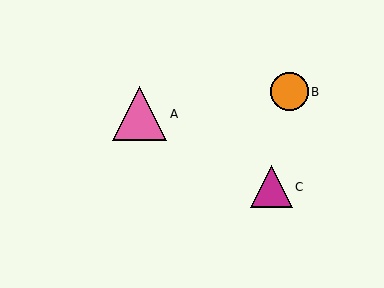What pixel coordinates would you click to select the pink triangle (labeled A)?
Click at (140, 114) to select the pink triangle A.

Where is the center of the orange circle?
The center of the orange circle is at (290, 92).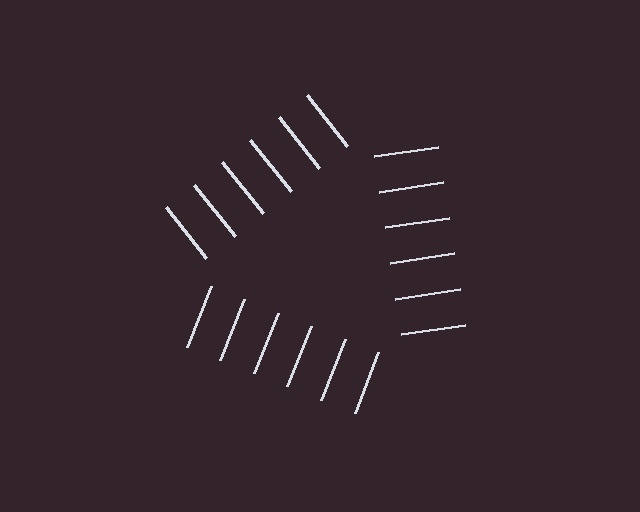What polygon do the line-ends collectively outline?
An illusory triangle — the line segments terminate on its edges but no continuous stroke is drawn.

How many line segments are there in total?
18 — 6 along each of the 3 edges.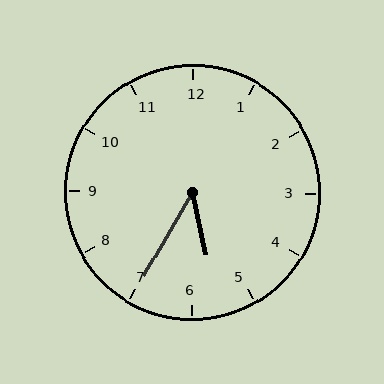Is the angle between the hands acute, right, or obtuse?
It is acute.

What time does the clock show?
5:35.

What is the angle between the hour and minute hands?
Approximately 42 degrees.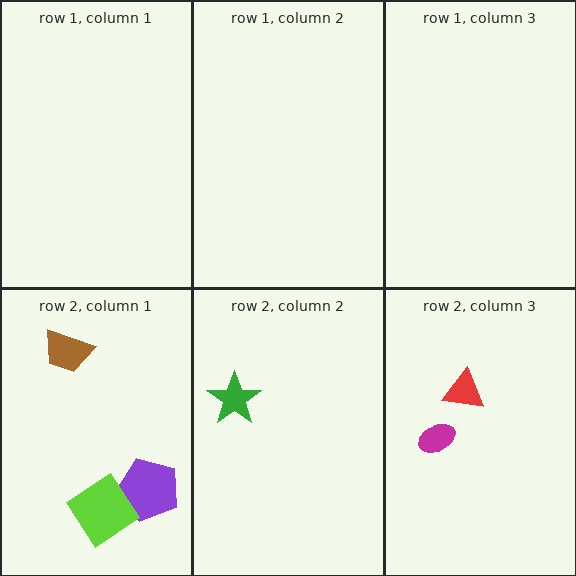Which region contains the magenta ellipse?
The row 2, column 3 region.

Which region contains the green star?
The row 2, column 2 region.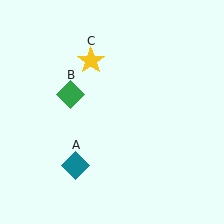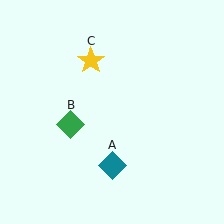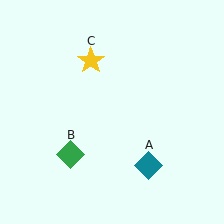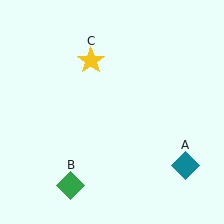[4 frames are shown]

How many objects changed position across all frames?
2 objects changed position: teal diamond (object A), green diamond (object B).